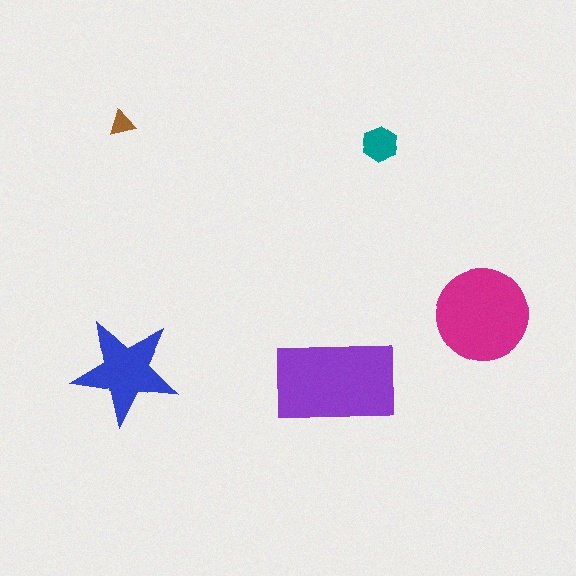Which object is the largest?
The purple rectangle.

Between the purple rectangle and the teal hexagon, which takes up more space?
The purple rectangle.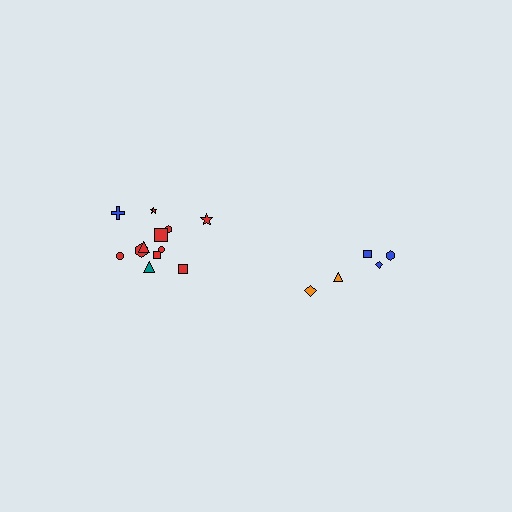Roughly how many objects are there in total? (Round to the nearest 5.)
Roughly 15 objects in total.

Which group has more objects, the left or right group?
The left group.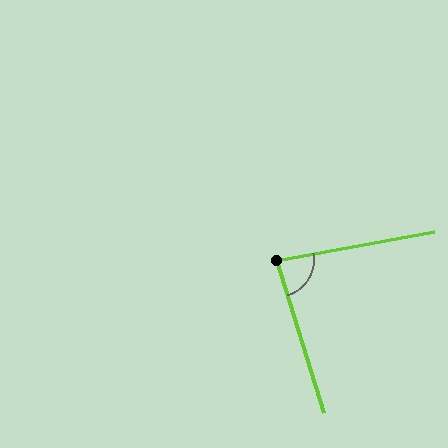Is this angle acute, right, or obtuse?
It is acute.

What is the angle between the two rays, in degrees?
Approximately 83 degrees.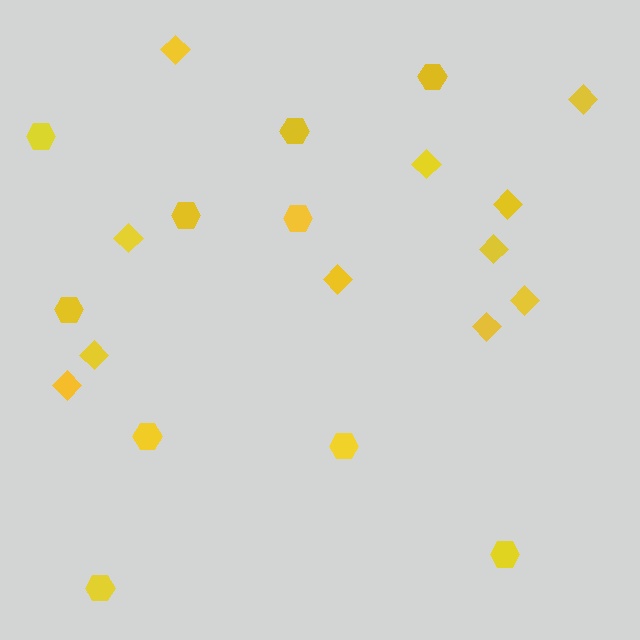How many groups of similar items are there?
There are 2 groups: one group of hexagons (10) and one group of diamonds (11).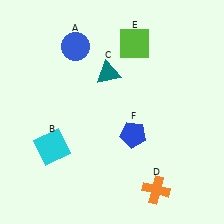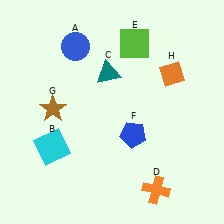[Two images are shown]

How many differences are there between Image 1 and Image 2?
There are 2 differences between the two images.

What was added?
A brown star (G), an orange diamond (H) were added in Image 2.